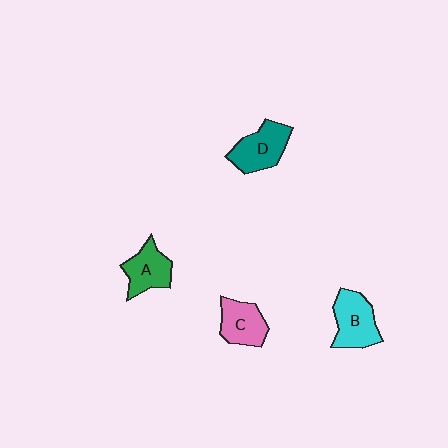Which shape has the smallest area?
Shape C (pink).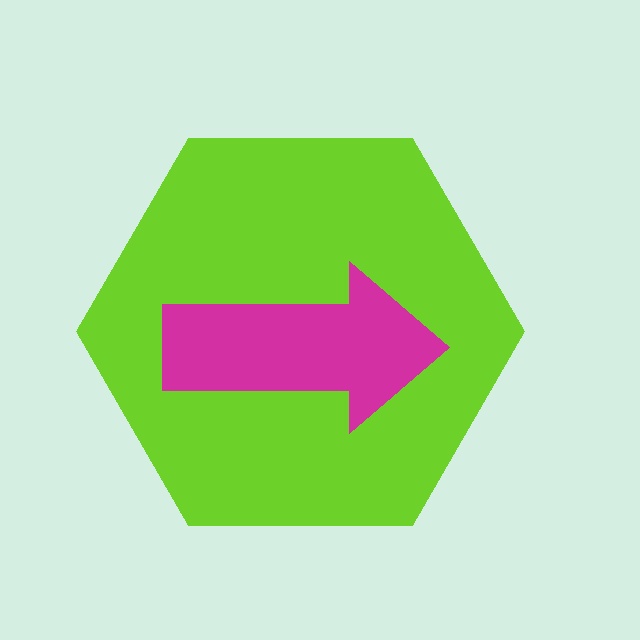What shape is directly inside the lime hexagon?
The magenta arrow.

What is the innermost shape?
The magenta arrow.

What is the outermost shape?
The lime hexagon.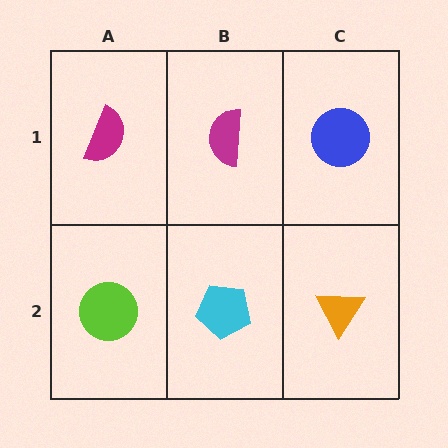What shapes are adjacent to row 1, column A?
A lime circle (row 2, column A), a magenta semicircle (row 1, column B).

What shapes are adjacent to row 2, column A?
A magenta semicircle (row 1, column A), a cyan pentagon (row 2, column B).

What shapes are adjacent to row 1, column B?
A cyan pentagon (row 2, column B), a magenta semicircle (row 1, column A), a blue circle (row 1, column C).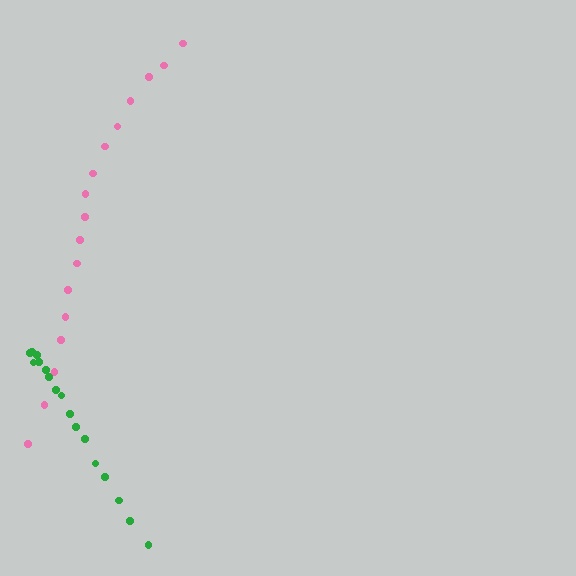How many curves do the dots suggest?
There are 2 distinct paths.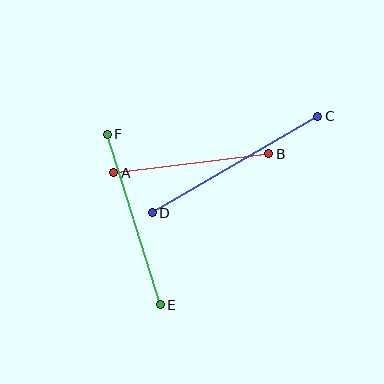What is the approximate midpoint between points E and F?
The midpoint is at approximately (134, 219) pixels.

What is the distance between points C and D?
The distance is approximately 191 pixels.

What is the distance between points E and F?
The distance is approximately 179 pixels.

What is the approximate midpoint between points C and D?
The midpoint is at approximately (235, 165) pixels.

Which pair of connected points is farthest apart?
Points C and D are farthest apart.